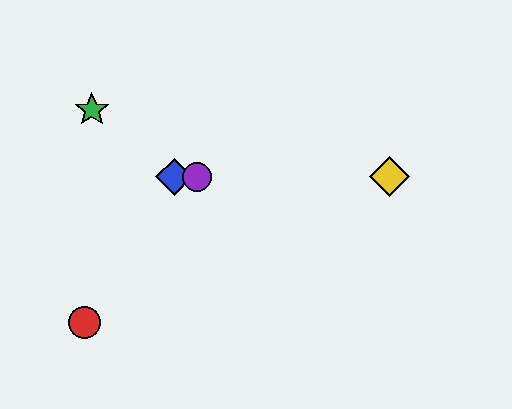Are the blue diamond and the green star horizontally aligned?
No, the blue diamond is at y≈177 and the green star is at y≈110.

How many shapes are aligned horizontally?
3 shapes (the blue diamond, the yellow diamond, the purple circle) are aligned horizontally.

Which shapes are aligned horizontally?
The blue diamond, the yellow diamond, the purple circle are aligned horizontally.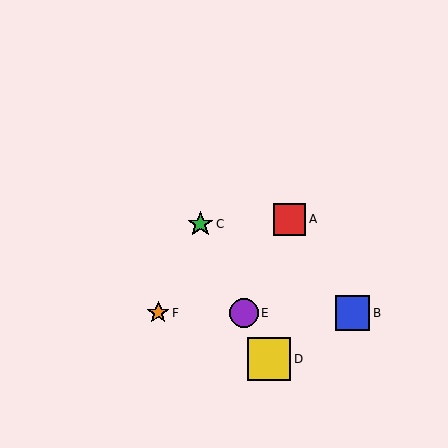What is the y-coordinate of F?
Object F is at y≈313.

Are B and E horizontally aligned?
Yes, both are at y≈313.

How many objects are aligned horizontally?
3 objects (B, E, F) are aligned horizontally.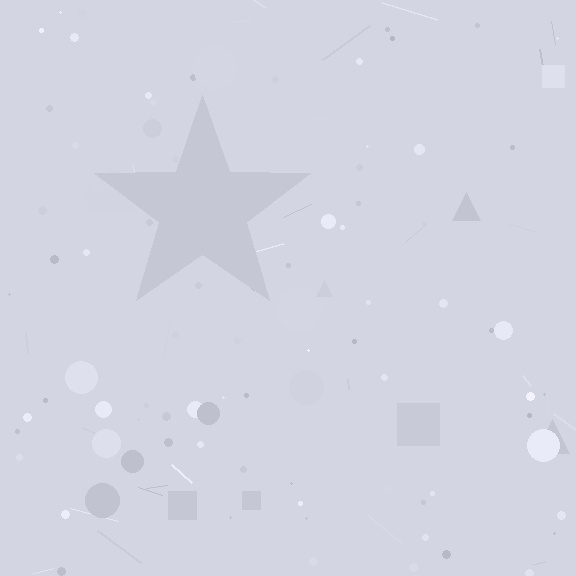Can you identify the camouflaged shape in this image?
The camouflaged shape is a star.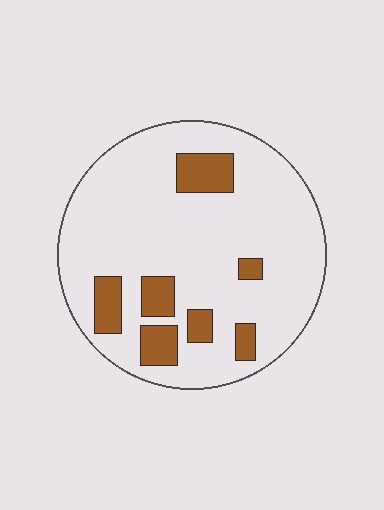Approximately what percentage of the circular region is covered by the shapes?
Approximately 15%.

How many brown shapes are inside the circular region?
7.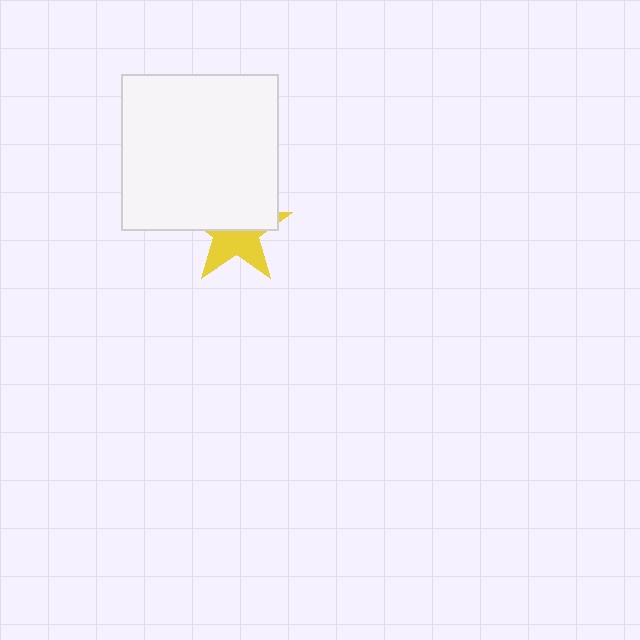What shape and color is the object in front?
The object in front is a white square.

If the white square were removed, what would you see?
You would see the complete yellow star.